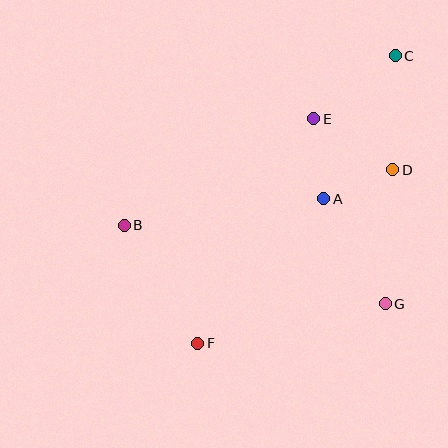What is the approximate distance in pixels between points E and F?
The distance between E and F is approximately 253 pixels.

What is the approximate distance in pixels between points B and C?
The distance between B and C is approximately 319 pixels.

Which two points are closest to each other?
Points A and D are closest to each other.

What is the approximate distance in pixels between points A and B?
The distance between A and B is approximately 201 pixels.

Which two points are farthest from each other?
Points C and F are farthest from each other.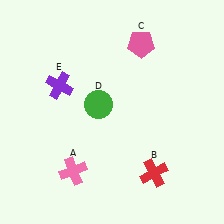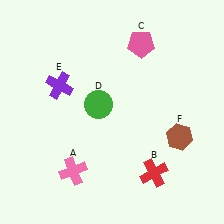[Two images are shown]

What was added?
A brown hexagon (F) was added in Image 2.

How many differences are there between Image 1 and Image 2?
There is 1 difference between the two images.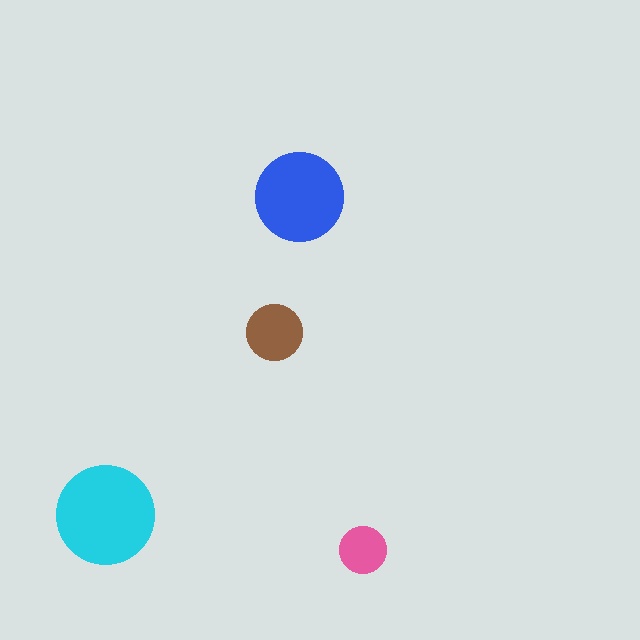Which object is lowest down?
The pink circle is bottommost.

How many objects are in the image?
There are 4 objects in the image.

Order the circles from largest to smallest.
the cyan one, the blue one, the brown one, the pink one.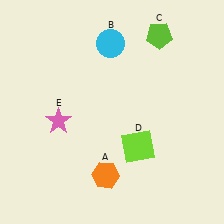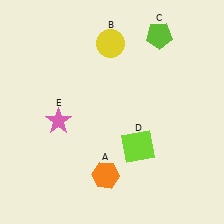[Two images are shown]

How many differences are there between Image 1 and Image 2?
There is 1 difference between the two images.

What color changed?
The circle (B) changed from cyan in Image 1 to yellow in Image 2.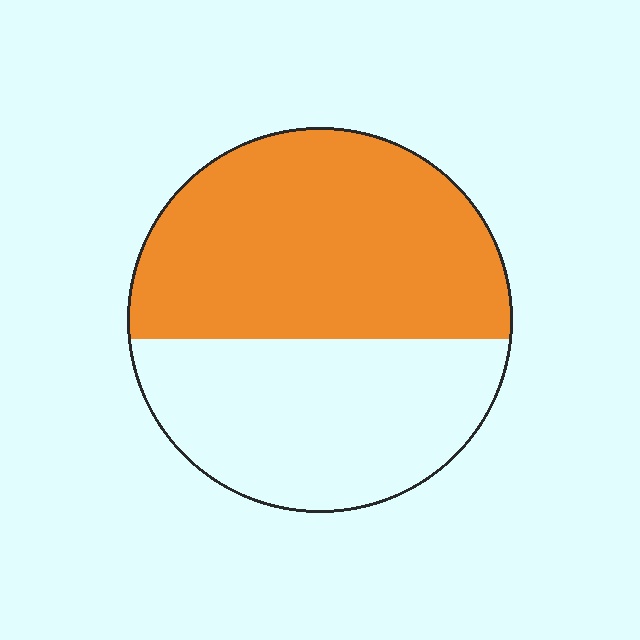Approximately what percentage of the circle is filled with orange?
Approximately 55%.